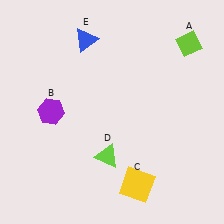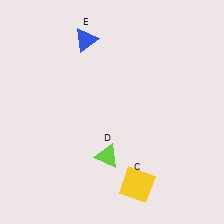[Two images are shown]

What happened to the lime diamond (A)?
The lime diamond (A) was removed in Image 2. It was in the top-right area of Image 1.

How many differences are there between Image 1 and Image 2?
There are 2 differences between the two images.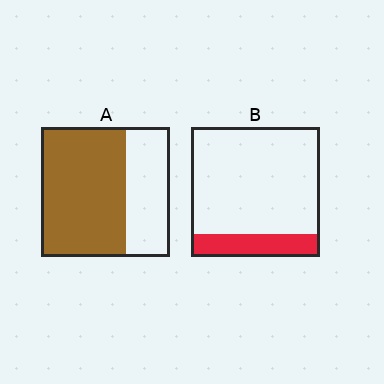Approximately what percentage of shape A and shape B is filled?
A is approximately 65% and B is approximately 20%.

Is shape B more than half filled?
No.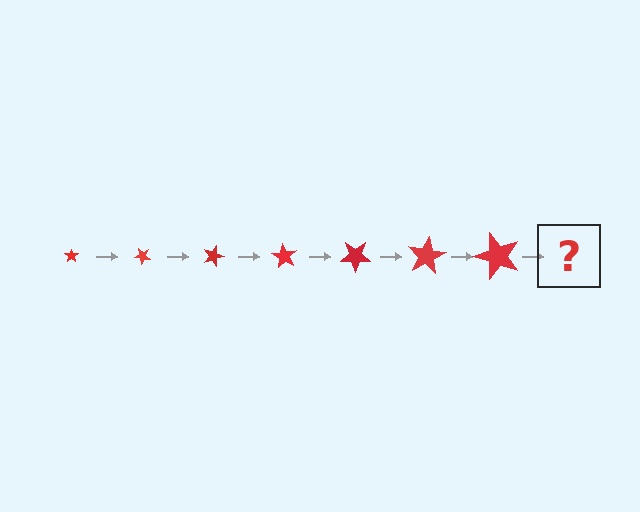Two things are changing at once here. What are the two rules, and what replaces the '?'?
The two rules are that the star grows larger each step and it rotates 45 degrees each step. The '?' should be a star, larger than the previous one and rotated 315 degrees from the start.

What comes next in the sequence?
The next element should be a star, larger than the previous one and rotated 315 degrees from the start.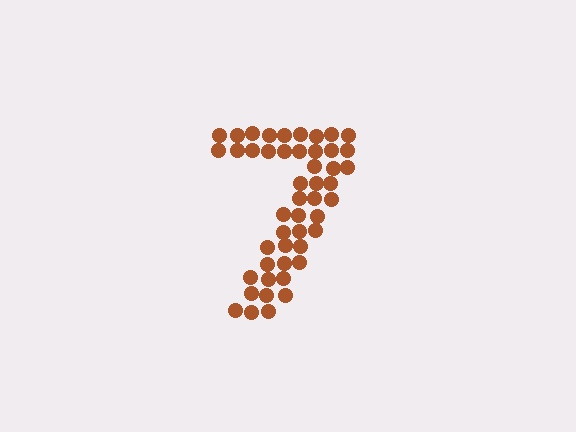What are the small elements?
The small elements are circles.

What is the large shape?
The large shape is the digit 7.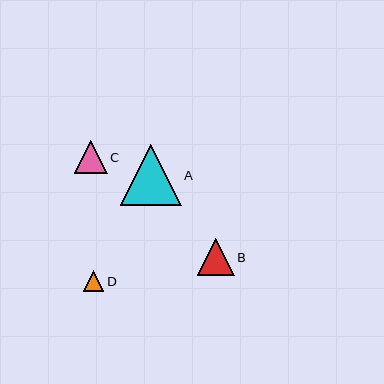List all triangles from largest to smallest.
From largest to smallest: A, B, C, D.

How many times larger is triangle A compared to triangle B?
Triangle A is approximately 1.6 times the size of triangle B.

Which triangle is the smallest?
Triangle D is the smallest with a size of approximately 21 pixels.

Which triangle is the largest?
Triangle A is the largest with a size of approximately 61 pixels.